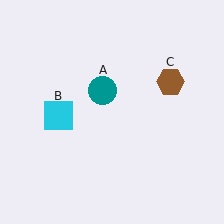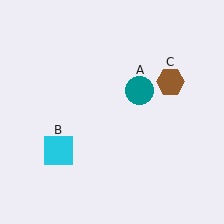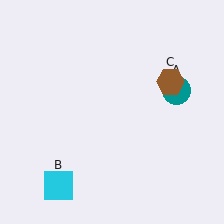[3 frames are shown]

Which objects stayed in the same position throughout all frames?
Brown hexagon (object C) remained stationary.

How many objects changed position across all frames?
2 objects changed position: teal circle (object A), cyan square (object B).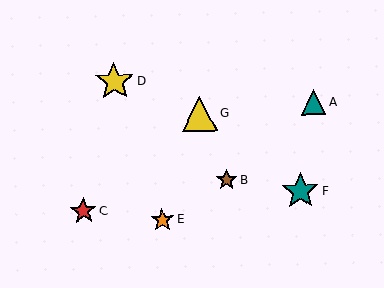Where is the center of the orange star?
The center of the orange star is at (162, 220).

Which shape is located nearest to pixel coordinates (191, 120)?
The yellow triangle (labeled G) at (200, 114) is nearest to that location.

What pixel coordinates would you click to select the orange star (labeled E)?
Click at (162, 220) to select the orange star E.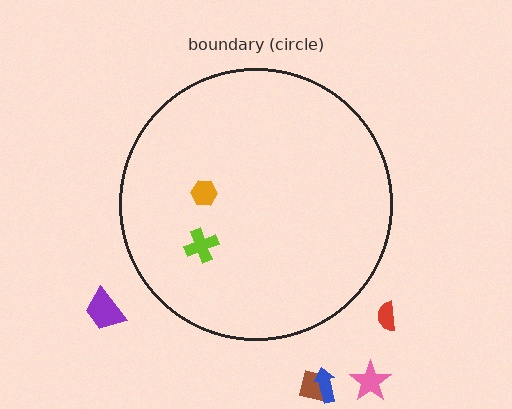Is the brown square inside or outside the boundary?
Outside.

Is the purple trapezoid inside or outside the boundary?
Outside.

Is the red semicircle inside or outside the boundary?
Outside.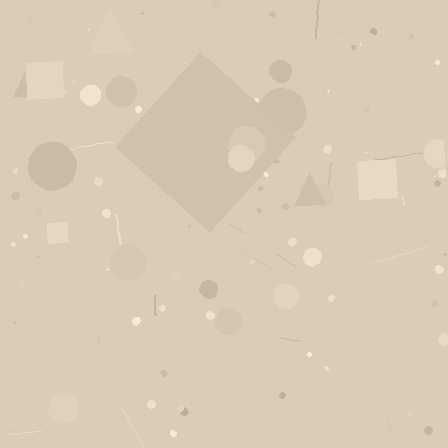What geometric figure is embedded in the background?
A diamond is embedded in the background.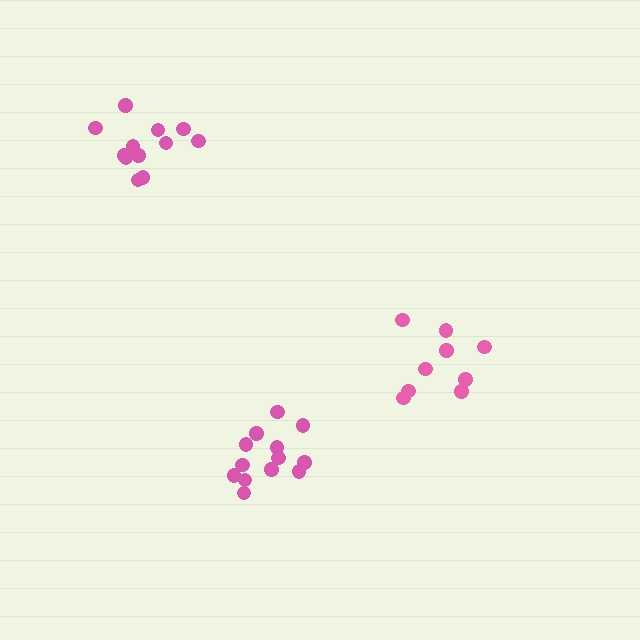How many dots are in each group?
Group 1: 12 dots, Group 2: 9 dots, Group 3: 13 dots (34 total).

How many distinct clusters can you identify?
There are 3 distinct clusters.